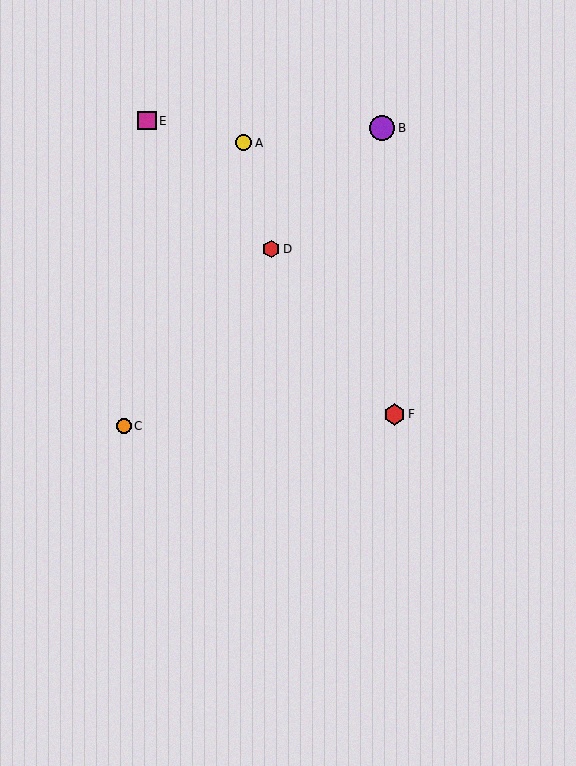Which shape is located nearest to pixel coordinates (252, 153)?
The yellow circle (labeled A) at (244, 143) is nearest to that location.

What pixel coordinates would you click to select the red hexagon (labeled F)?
Click at (394, 414) to select the red hexagon F.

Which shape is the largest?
The purple circle (labeled B) is the largest.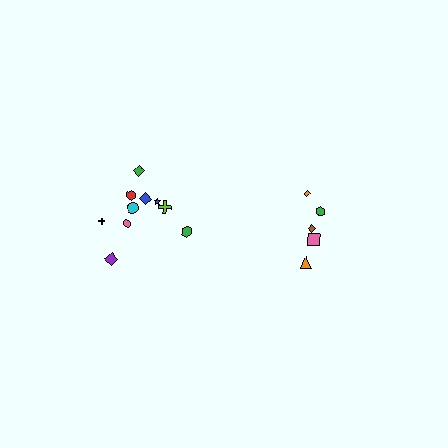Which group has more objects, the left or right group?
The left group.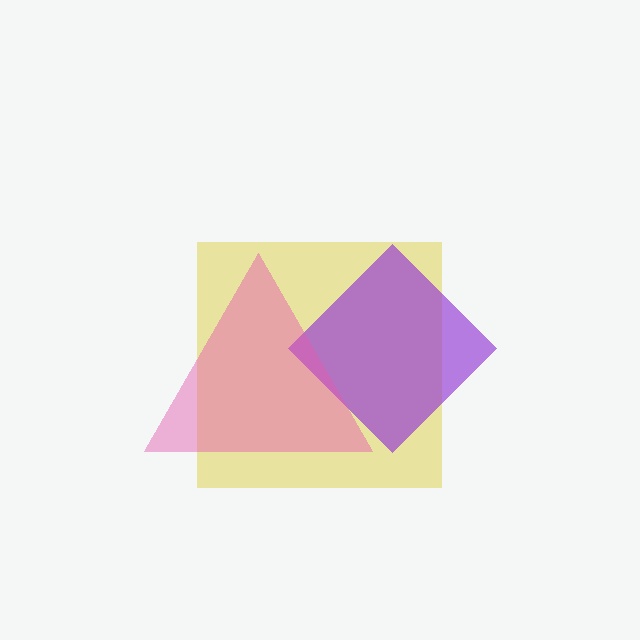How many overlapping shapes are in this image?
There are 3 overlapping shapes in the image.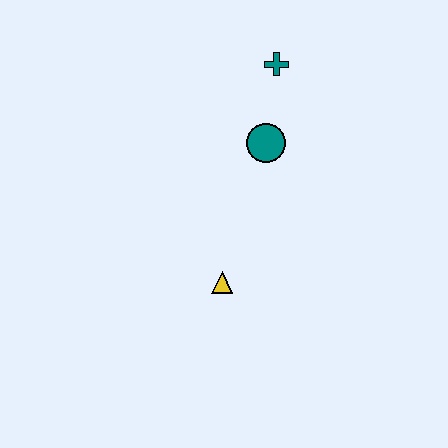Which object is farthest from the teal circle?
The yellow triangle is farthest from the teal circle.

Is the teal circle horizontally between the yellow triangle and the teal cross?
Yes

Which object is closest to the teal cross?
The teal circle is closest to the teal cross.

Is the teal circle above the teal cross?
No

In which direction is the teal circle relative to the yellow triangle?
The teal circle is above the yellow triangle.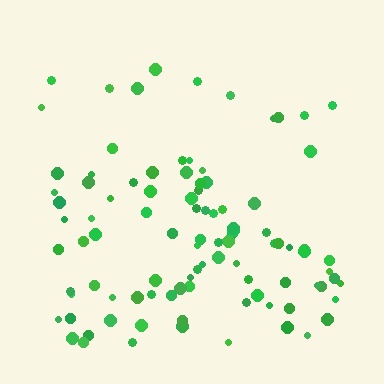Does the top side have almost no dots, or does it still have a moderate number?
Still a moderate number, just noticeably fewer than the bottom.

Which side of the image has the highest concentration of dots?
The bottom.